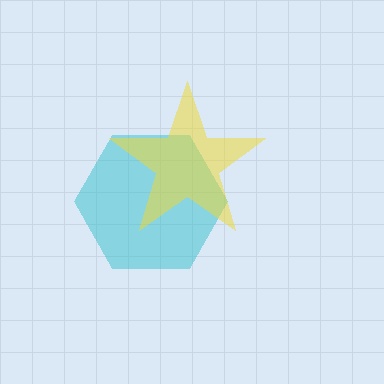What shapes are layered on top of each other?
The layered shapes are: a cyan hexagon, a yellow star.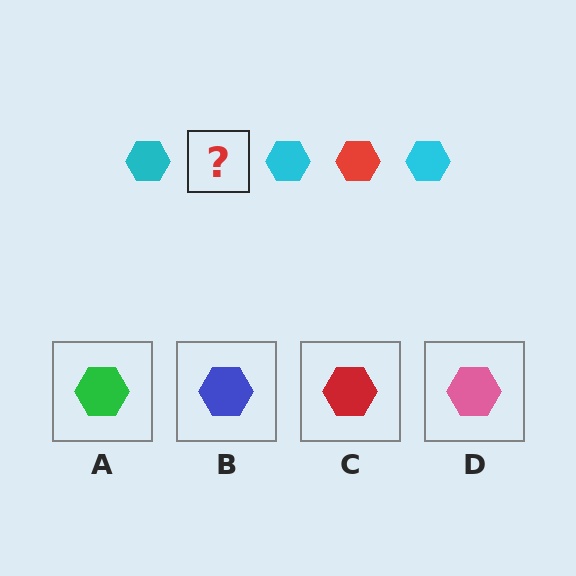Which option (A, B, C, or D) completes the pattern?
C.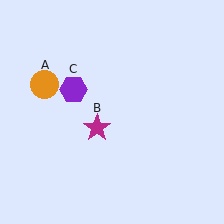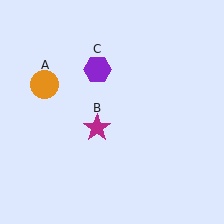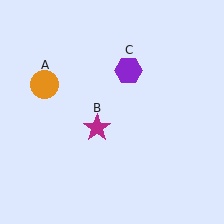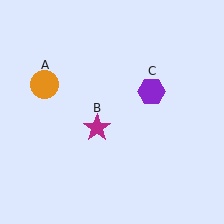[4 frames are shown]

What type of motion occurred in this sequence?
The purple hexagon (object C) rotated clockwise around the center of the scene.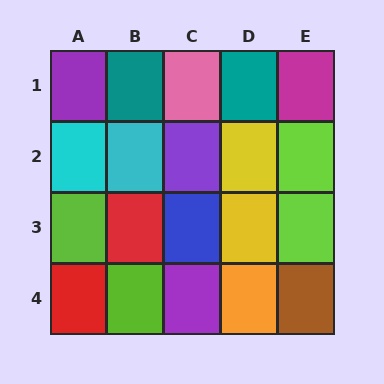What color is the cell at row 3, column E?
Lime.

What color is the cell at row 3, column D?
Yellow.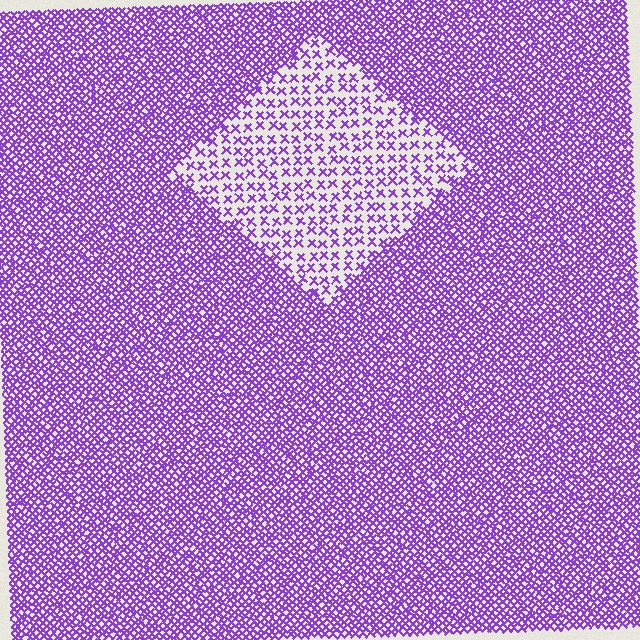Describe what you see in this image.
The image contains small purple elements arranged at two different densities. A diamond-shaped region is visible where the elements are less densely packed than the surrounding area.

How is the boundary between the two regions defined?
The boundary is defined by a change in element density (approximately 2.7x ratio). All elements are the same color, size, and shape.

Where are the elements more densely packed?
The elements are more densely packed outside the diamond boundary.